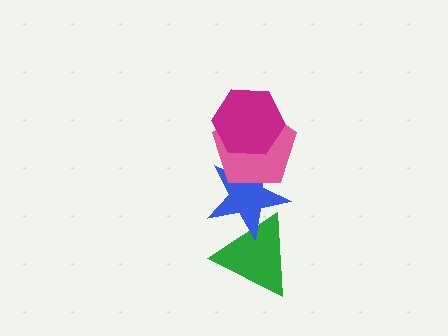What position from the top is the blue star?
The blue star is 3rd from the top.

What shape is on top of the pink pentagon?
The magenta hexagon is on top of the pink pentagon.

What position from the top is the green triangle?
The green triangle is 4th from the top.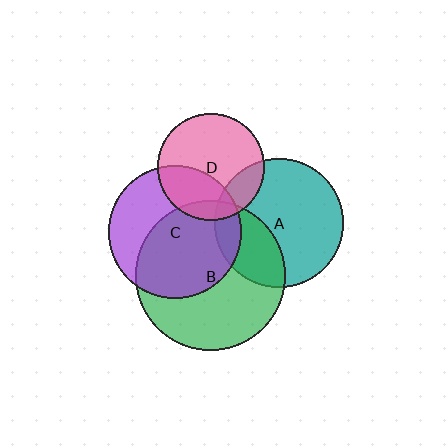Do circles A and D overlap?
Yes.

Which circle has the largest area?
Circle B (green).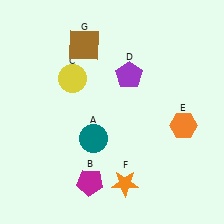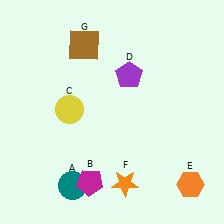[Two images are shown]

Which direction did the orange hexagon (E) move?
The orange hexagon (E) moved down.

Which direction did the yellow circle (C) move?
The yellow circle (C) moved down.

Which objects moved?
The objects that moved are: the teal circle (A), the yellow circle (C), the orange hexagon (E).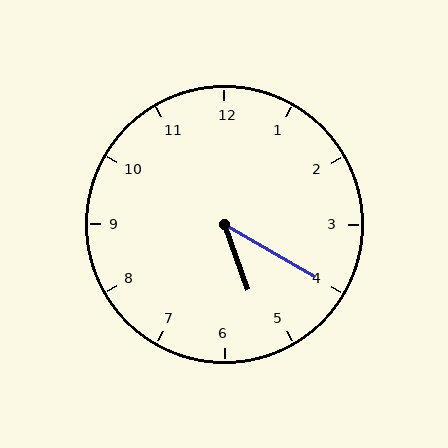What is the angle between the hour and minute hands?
Approximately 40 degrees.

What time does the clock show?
5:20.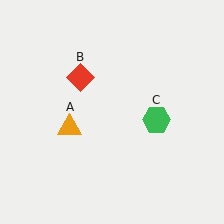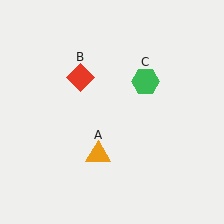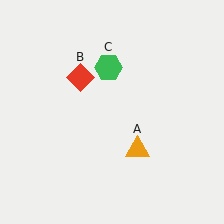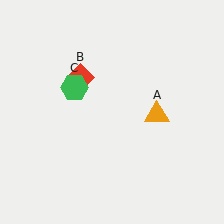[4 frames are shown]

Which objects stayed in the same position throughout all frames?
Red diamond (object B) remained stationary.